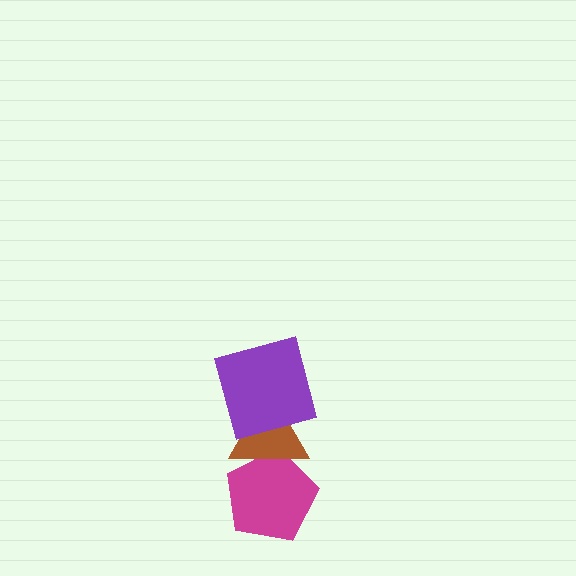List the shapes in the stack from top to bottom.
From top to bottom: the purple square, the brown triangle, the magenta pentagon.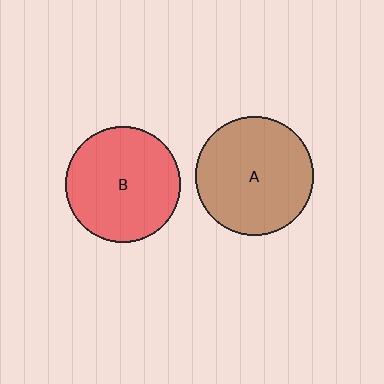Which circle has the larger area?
Circle A (brown).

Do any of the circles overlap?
No, none of the circles overlap.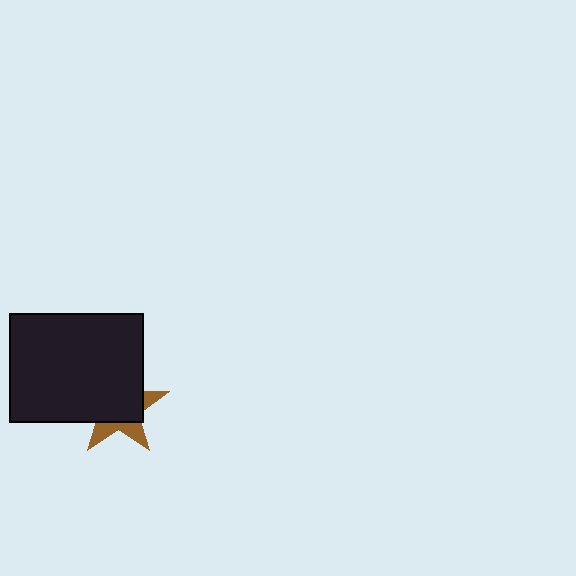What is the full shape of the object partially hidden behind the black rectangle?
The partially hidden object is a brown star.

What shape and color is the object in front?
The object in front is a black rectangle.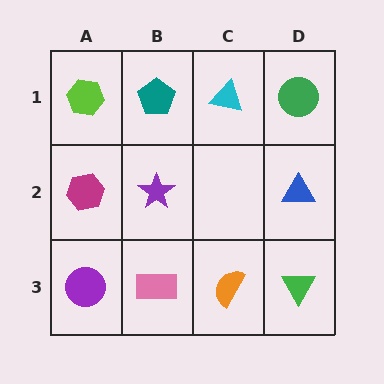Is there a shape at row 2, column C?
No, that cell is empty.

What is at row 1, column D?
A green circle.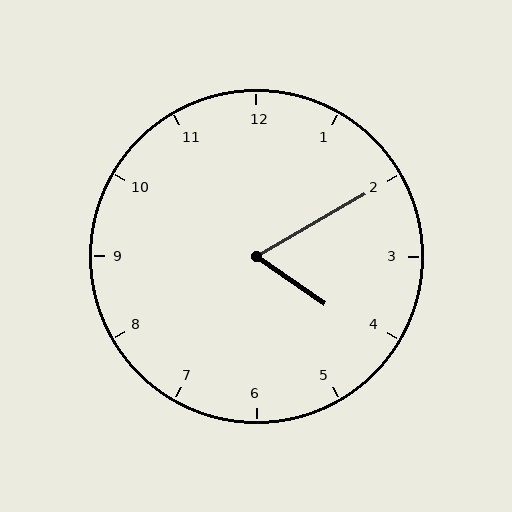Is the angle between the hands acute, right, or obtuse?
It is acute.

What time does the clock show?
4:10.